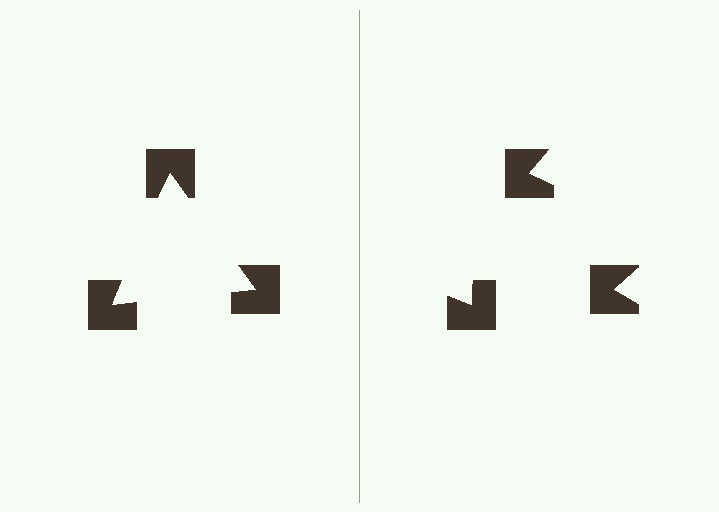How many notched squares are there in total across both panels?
6 — 3 on each side.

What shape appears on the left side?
An illusory triangle.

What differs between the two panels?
The notched squares are positioned identically on both sides; only the wedge orientations differ. On the left they align to a triangle; on the right they are misaligned.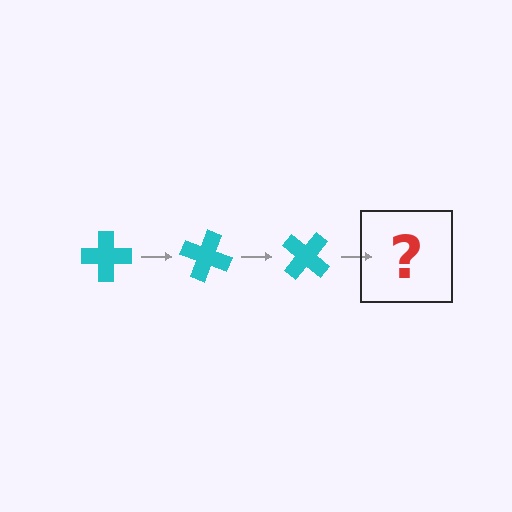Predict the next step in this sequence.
The next step is a cyan cross rotated 60 degrees.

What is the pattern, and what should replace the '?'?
The pattern is that the cross rotates 20 degrees each step. The '?' should be a cyan cross rotated 60 degrees.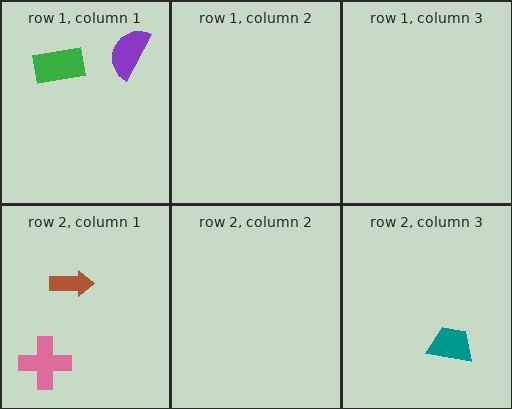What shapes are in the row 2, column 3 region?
The teal trapezoid.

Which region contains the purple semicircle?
The row 1, column 1 region.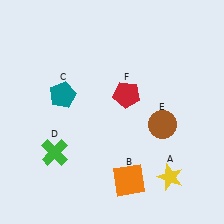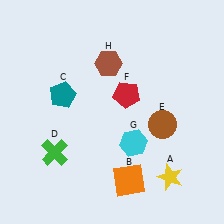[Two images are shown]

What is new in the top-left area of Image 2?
A brown hexagon (H) was added in the top-left area of Image 2.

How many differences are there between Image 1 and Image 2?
There are 2 differences between the two images.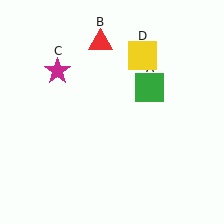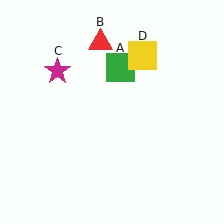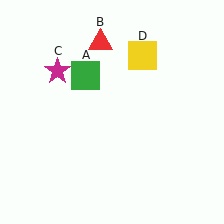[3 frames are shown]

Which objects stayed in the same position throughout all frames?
Red triangle (object B) and magenta star (object C) and yellow square (object D) remained stationary.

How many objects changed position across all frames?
1 object changed position: green square (object A).